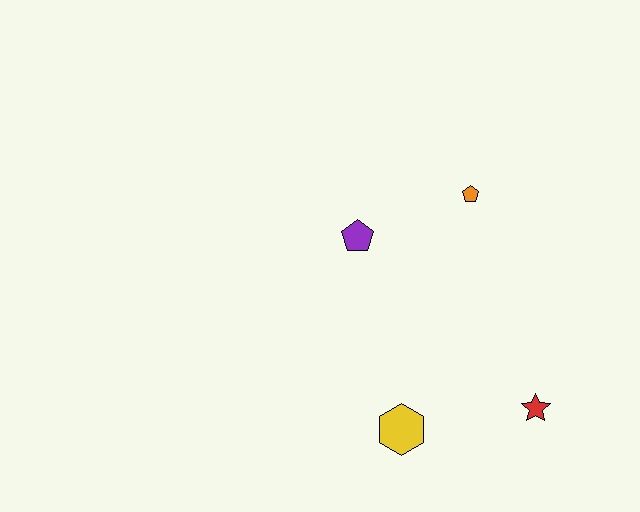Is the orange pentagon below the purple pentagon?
No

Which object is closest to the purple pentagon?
The orange pentagon is closest to the purple pentagon.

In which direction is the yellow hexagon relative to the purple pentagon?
The yellow hexagon is below the purple pentagon.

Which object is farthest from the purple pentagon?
The red star is farthest from the purple pentagon.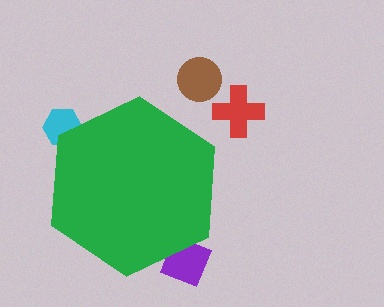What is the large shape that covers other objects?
A green hexagon.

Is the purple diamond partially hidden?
Yes, the purple diamond is partially hidden behind the green hexagon.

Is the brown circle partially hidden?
No, the brown circle is fully visible.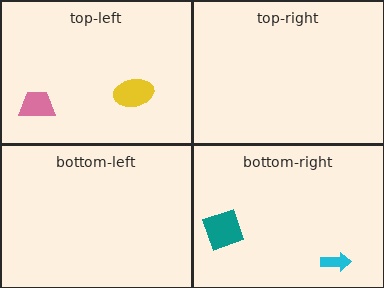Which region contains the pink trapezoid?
The top-left region.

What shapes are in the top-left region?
The pink trapezoid, the yellow ellipse.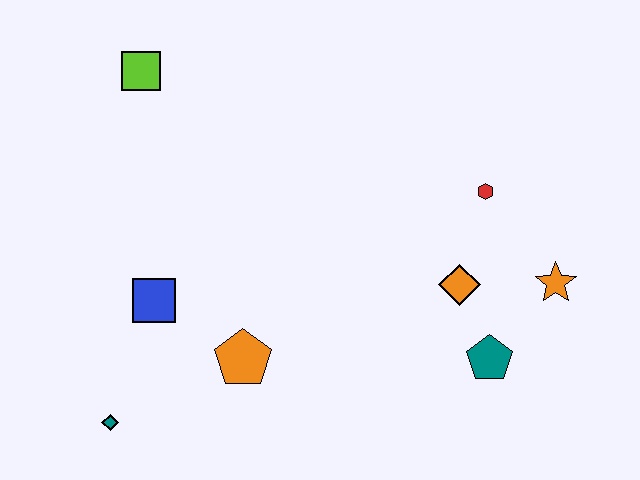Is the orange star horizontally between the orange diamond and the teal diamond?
No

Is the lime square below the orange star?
No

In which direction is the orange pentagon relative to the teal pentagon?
The orange pentagon is to the left of the teal pentagon.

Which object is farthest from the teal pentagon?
The lime square is farthest from the teal pentagon.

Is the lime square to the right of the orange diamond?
No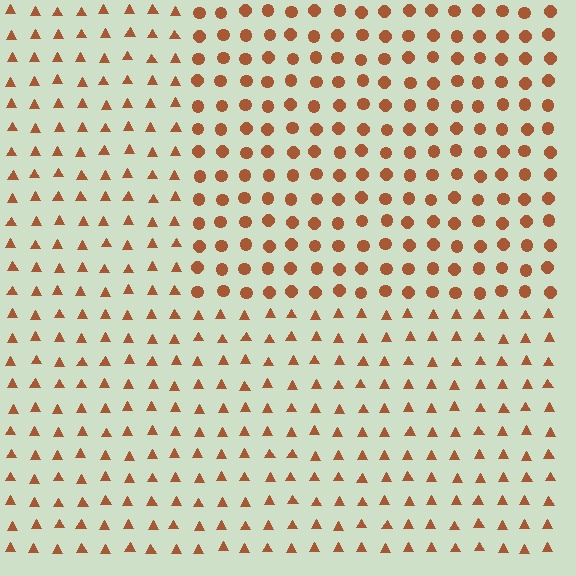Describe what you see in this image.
The image is filled with small brown elements arranged in a uniform grid. A rectangle-shaped region contains circles, while the surrounding area contains triangles. The boundary is defined purely by the change in element shape.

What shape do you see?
I see a rectangle.